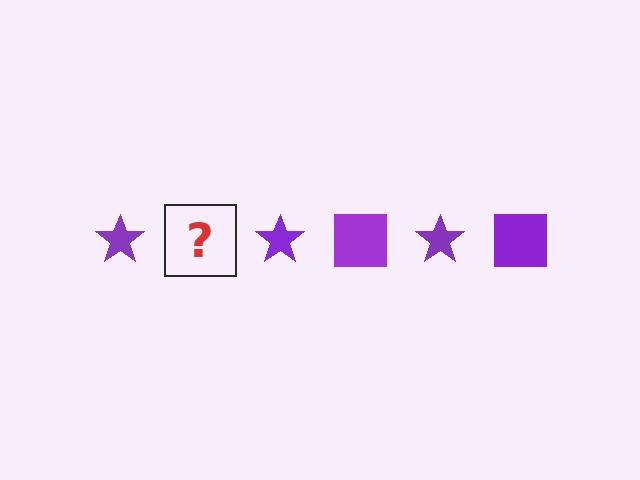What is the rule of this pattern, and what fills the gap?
The rule is that the pattern cycles through star, square shapes in purple. The gap should be filled with a purple square.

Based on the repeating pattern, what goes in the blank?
The blank should be a purple square.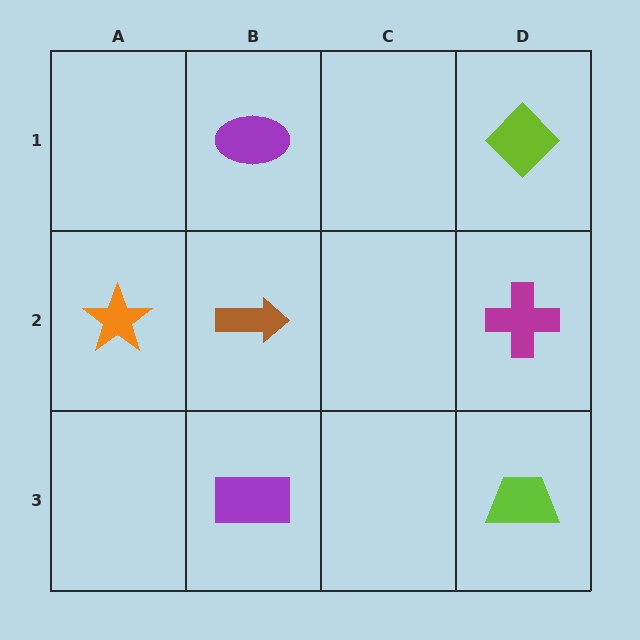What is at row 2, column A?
An orange star.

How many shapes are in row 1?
2 shapes.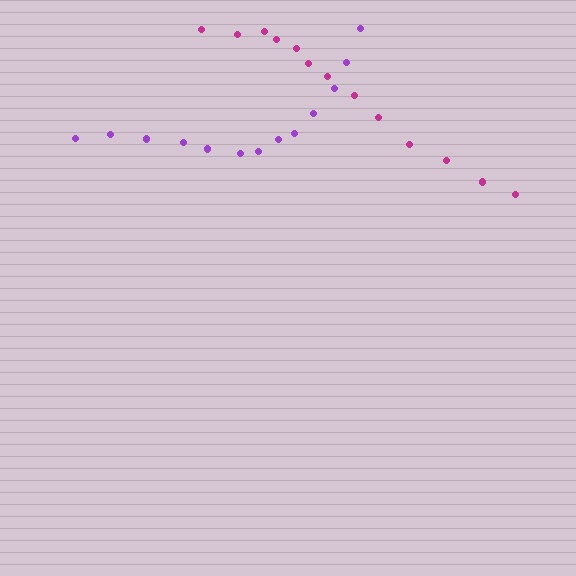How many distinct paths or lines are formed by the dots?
There are 2 distinct paths.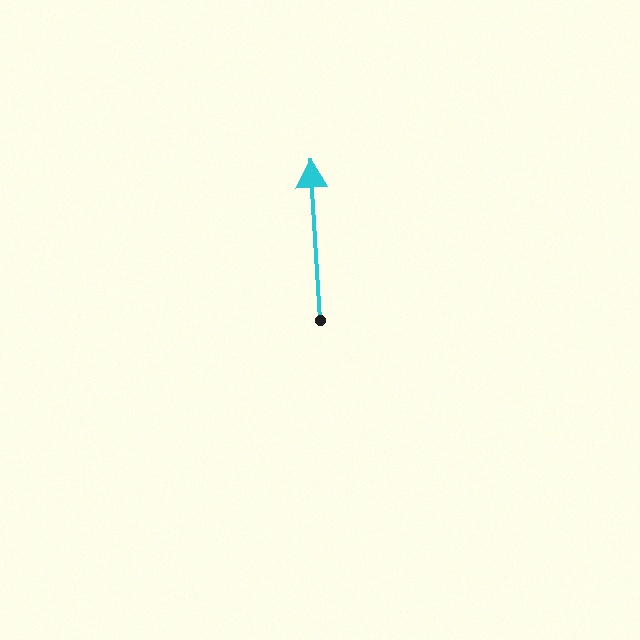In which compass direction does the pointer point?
North.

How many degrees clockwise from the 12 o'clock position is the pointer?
Approximately 356 degrees.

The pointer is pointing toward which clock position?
Roughly 12 o'clock.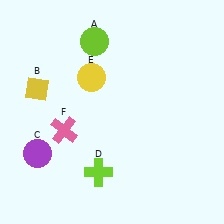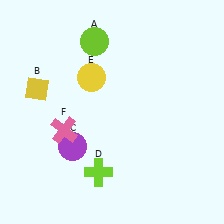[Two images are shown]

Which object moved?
The purple circle (C) moved right.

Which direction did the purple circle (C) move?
The purple circle (C) moved right.